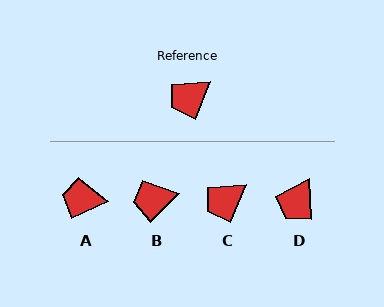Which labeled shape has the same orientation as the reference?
C.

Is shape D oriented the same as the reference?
No, it is off by about 24 degrees.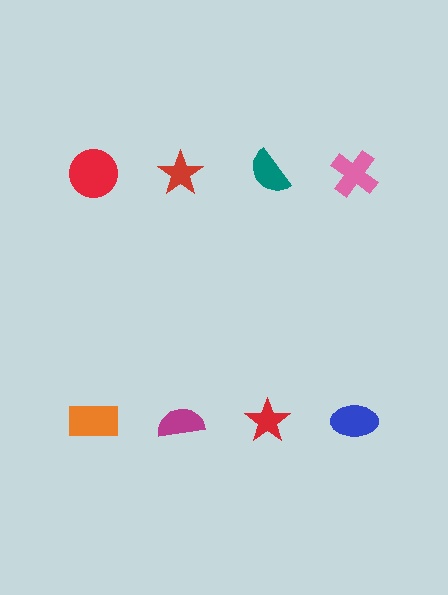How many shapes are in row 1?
4 shapes.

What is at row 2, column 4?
A blue ellipse.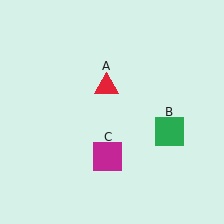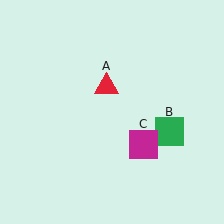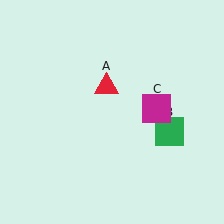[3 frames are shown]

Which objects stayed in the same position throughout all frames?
Red triangle (object A) and green square (object B) remained stationary.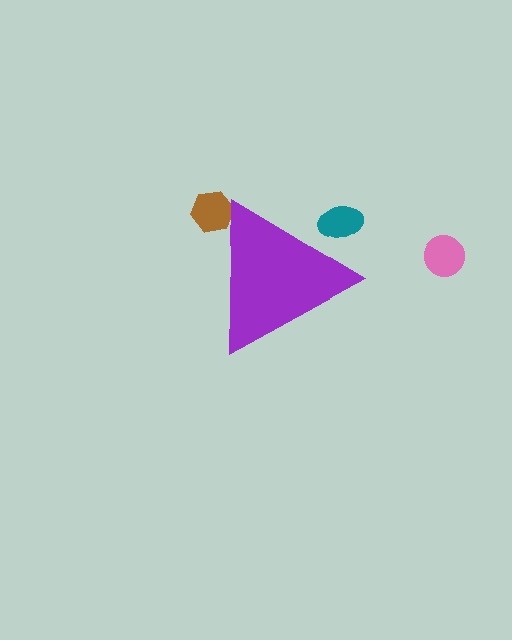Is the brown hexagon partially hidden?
Yes, the brown hexagon is partially hidden behind the purple triangle.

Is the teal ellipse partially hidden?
Yes, the teal ellipse is partially hidden behind the purple triangle.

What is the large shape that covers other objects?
A purple triangle.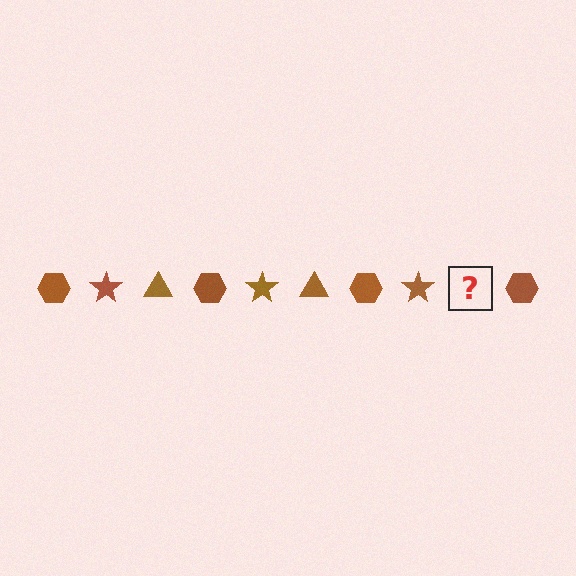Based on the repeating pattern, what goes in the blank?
The blank should be a brown triangle.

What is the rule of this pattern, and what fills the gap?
The rule is that the pattern cycles through hexagon, star, triangle shapes in brown. The gap should be filled with a brown triangle.